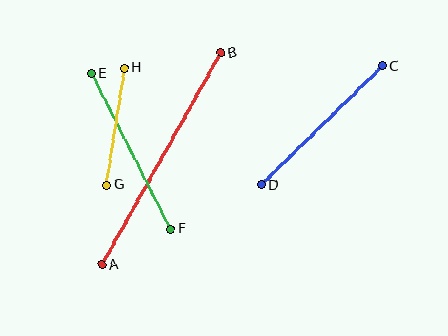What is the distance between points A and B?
The distance is approximately 243 pixels.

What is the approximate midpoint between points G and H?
The midpoint is at approximately (115, 126) pixels.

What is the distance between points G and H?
The distance is approximately 118 pixels.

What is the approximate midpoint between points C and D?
The midpoint is at approximately (322, 125) pixels.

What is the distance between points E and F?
The distance is approximately 175 pixels.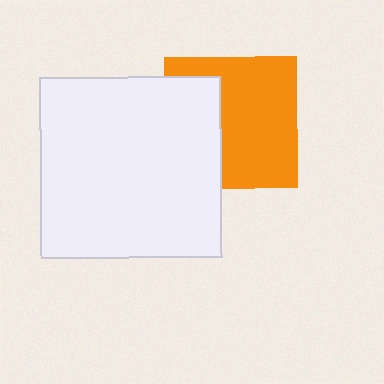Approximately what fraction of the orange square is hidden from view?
Roughly 37% of the orange square is hidden behind the white square.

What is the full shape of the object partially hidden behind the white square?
The partially hidden object is an orange square.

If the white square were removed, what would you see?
You would see the complete orange square.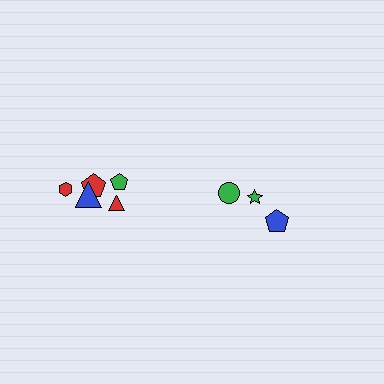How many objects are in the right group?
There are 3 objects.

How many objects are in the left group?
There are 5 objects.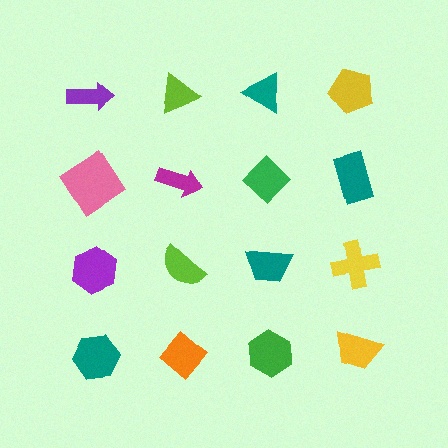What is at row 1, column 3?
A teal triangle.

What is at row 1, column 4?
A yellow pentagon.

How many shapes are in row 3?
4 shapes.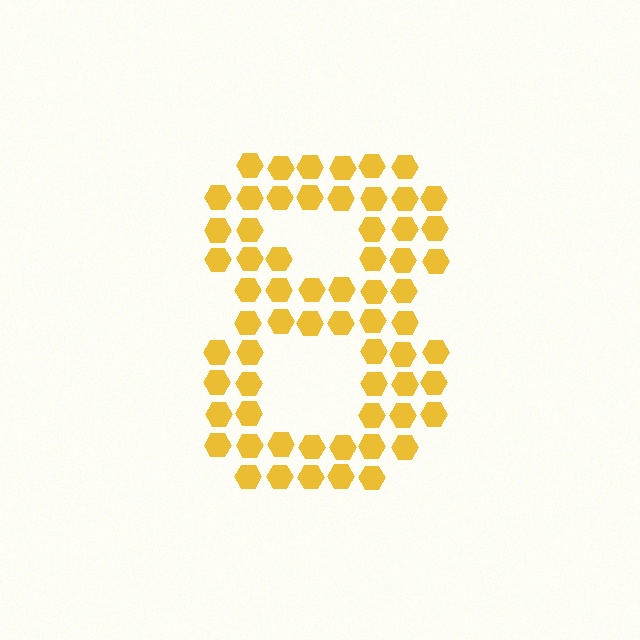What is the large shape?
The large shape is the digit 8.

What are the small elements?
The small elements are hexagons.